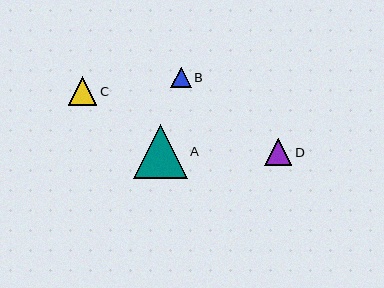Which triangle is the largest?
Triangle A is the largest with a size of approximately 53 pixels.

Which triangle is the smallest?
Triangle B is the smallest with a size of approximately 20 pixels.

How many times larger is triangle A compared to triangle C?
Triangle A is approximately 1.9 times the size of triangle C.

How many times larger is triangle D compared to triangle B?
Triangle D is approximately 1.3 times the size of triangle B.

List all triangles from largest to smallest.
From largest to smallest: A, C, D, B.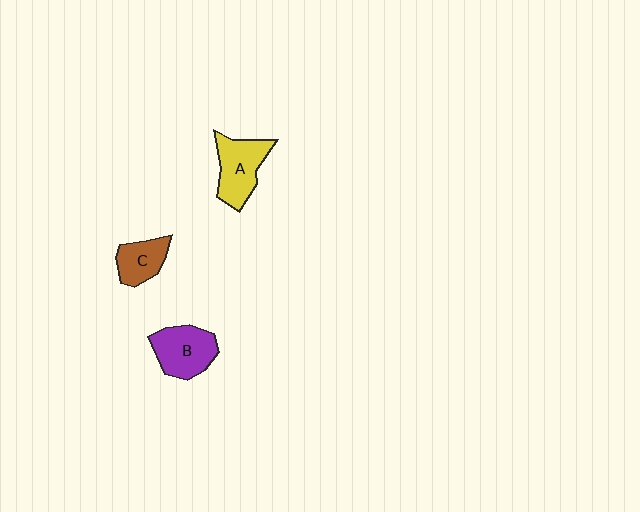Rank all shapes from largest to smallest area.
From largest to smallest: A (yellow), B (purple), C (brown).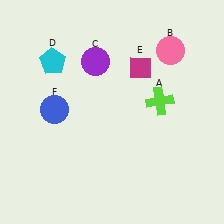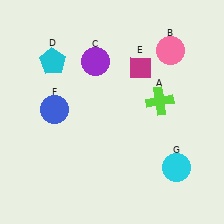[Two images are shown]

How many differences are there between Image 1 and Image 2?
There is 1 difference between the two images.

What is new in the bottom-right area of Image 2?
A cyan circle (G) was added in the bottom-right area of Image 2.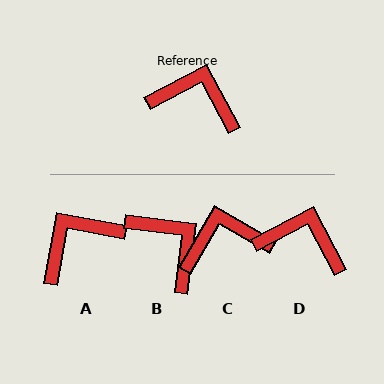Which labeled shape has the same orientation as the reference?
D.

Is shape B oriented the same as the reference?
No, it is off by about 35 degrees.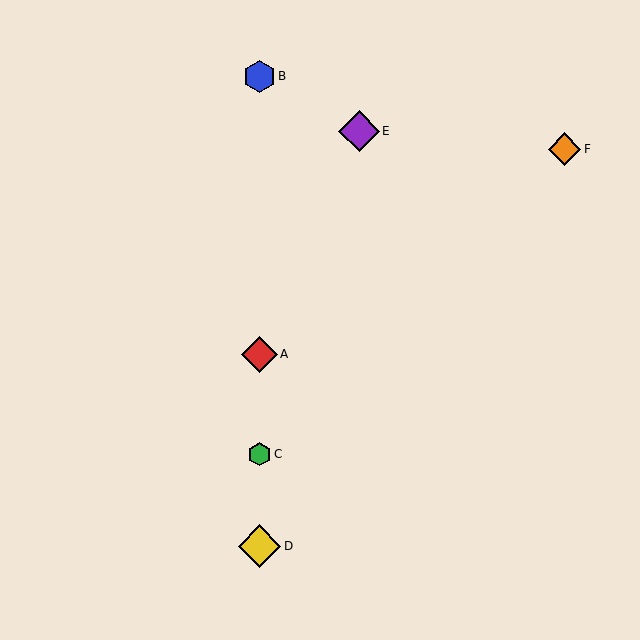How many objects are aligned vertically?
4 objects (A, B, C, D) are aligned vertically.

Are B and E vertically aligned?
No, B is at x≈259 and E is at x≈359.